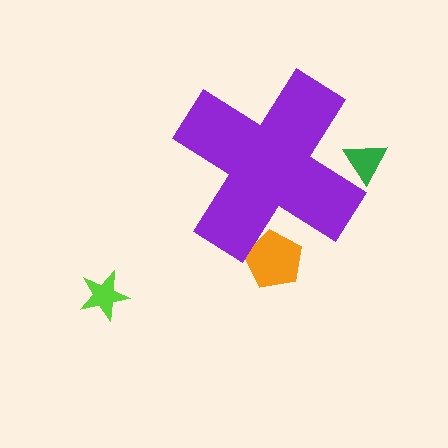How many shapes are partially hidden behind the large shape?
2 shapes are partially hidden.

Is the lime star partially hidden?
No, the lime star is fully visible.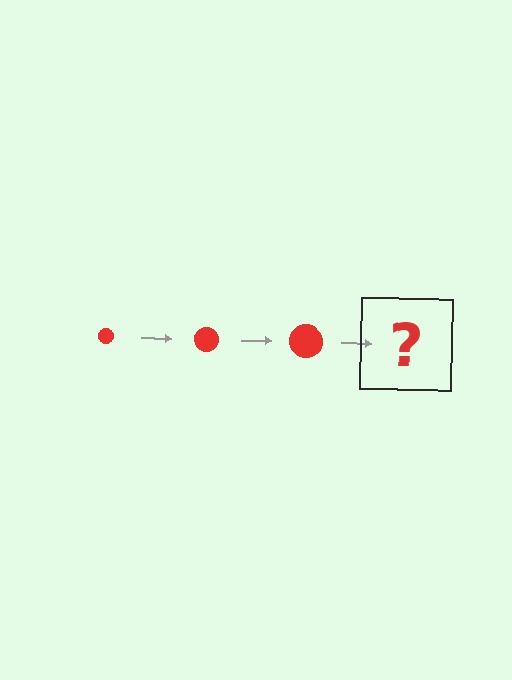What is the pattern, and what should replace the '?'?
The pattern is that the circle gets progressively larger each step. The '?' should be a red circle, larger than the previous one.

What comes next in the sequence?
The next element should be a red circle, larger than the previous one.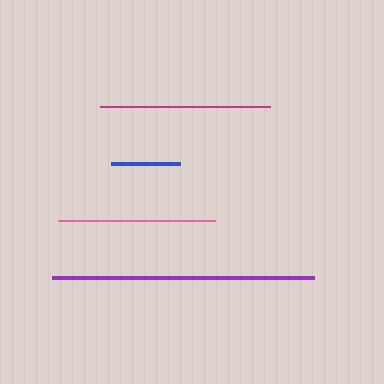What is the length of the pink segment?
The pink segment is approximately 157 pixels long.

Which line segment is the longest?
The purple line is the longest at approximately 262 pixels.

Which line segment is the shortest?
The blue line is the shortest at approximately 69 pixels.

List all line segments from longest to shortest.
From longest to shortest: purple, magenta, pink, blue.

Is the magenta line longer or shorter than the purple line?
The purple line is longer than the magenta line.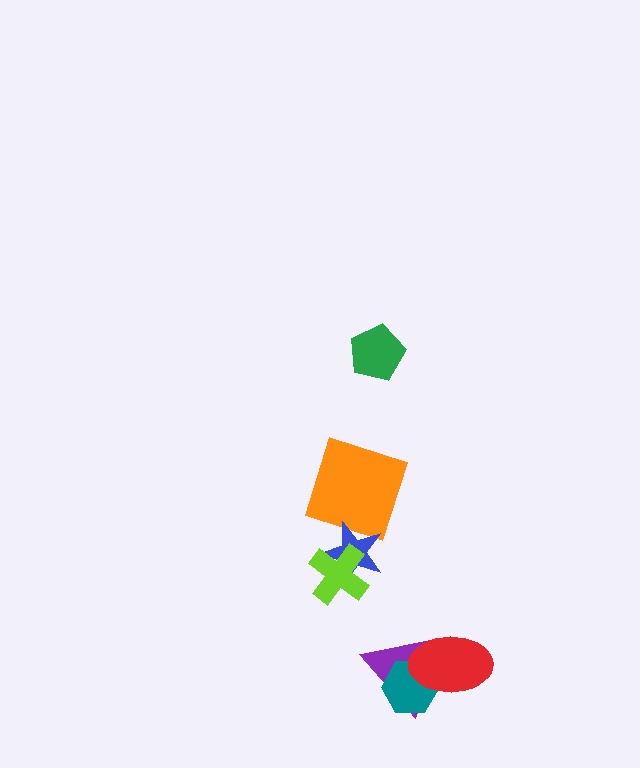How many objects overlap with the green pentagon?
0 objects overlap with the green pentagon.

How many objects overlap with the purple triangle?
2 objects overlap with the purple triangle.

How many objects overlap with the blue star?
2 objects overlap with the blue star.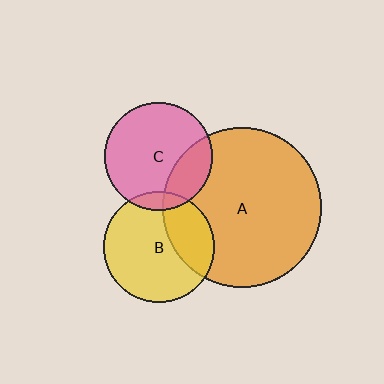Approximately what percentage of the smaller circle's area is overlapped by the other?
Approximately 30%.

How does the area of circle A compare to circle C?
Approximately 2.2 times.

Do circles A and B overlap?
Yes.